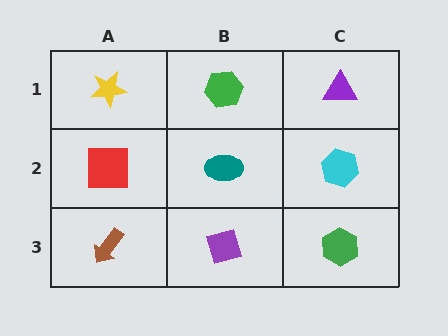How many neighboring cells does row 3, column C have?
2.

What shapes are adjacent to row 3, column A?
A red square (row 2, column A), a purple diamond (row 3, column B).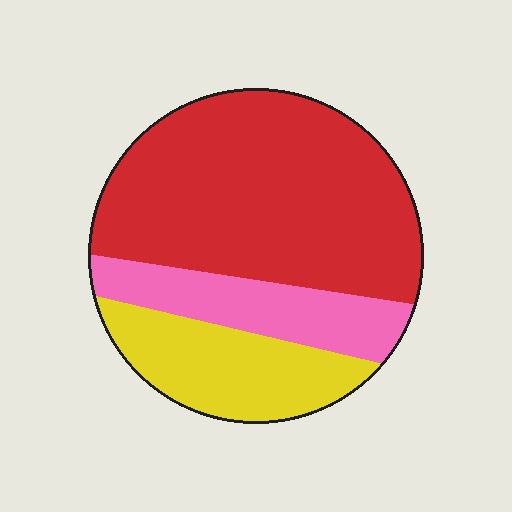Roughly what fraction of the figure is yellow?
Yellow covers 22% of the figure.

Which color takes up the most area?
Red, at roughly 60%.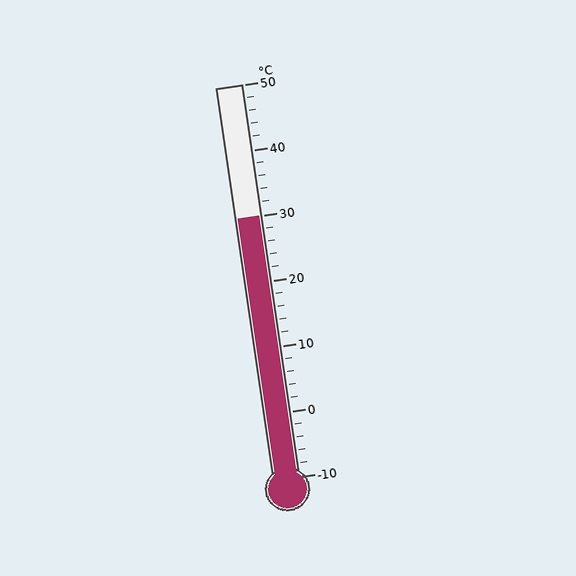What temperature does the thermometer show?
The thermometer shows approximately 30°C.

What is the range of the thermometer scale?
The thermometer scale ranges from -10°C to 50°C.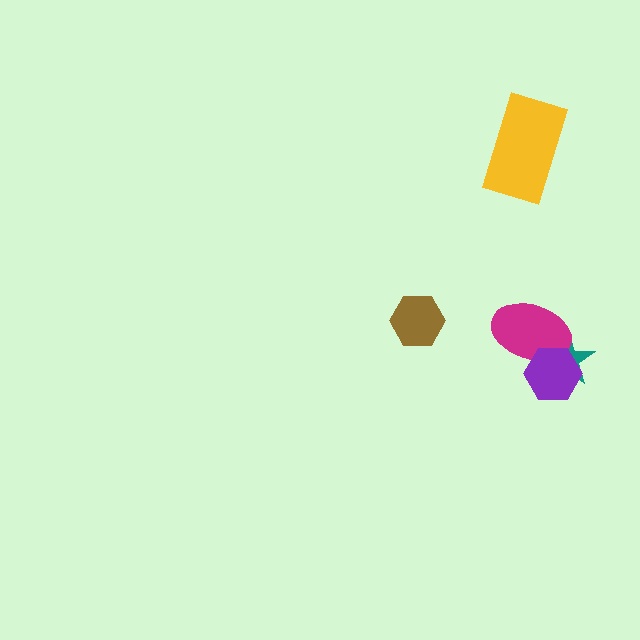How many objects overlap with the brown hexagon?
0 objects overlap with the brown hexagon.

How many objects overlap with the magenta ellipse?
2 objects overlap with the magenta ellipse.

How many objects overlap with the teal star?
2 objects overlap with the teal star.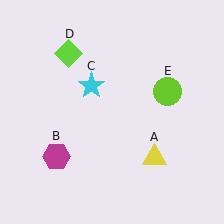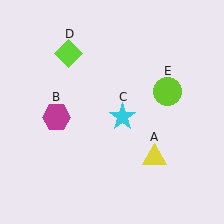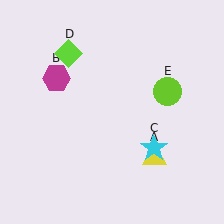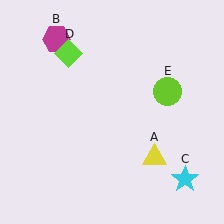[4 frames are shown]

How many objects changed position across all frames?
2 objects changed position: magenta hexagon (object B), cyan star (object C).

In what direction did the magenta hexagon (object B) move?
The magenta hexagon (object B) moved up.